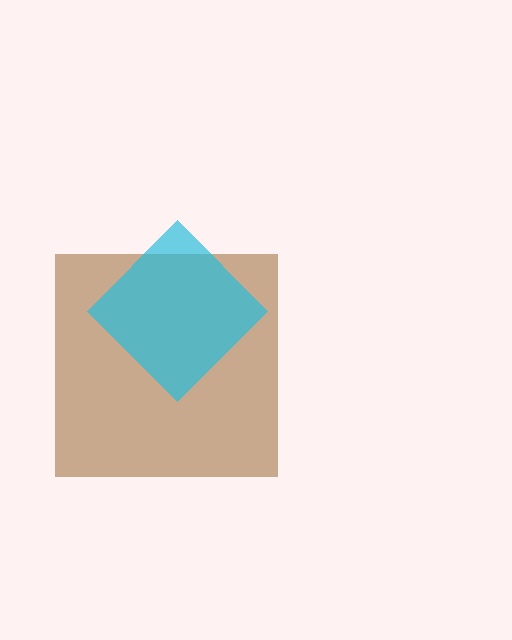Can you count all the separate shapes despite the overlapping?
Yes, there are 2 separate shapes.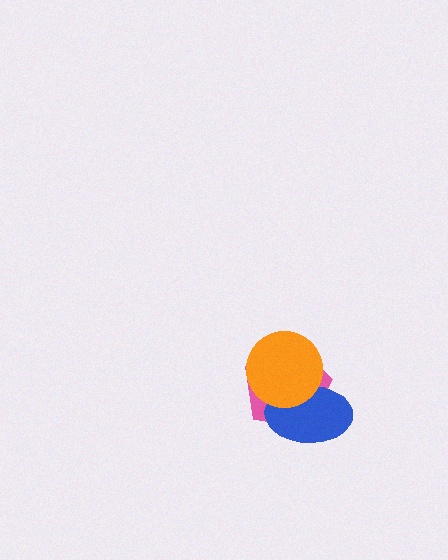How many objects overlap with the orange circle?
2 objects overlap with the orange circle.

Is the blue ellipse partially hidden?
Yes, it is partially covered by another shape.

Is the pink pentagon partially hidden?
Yes, it is partially covered by another shape.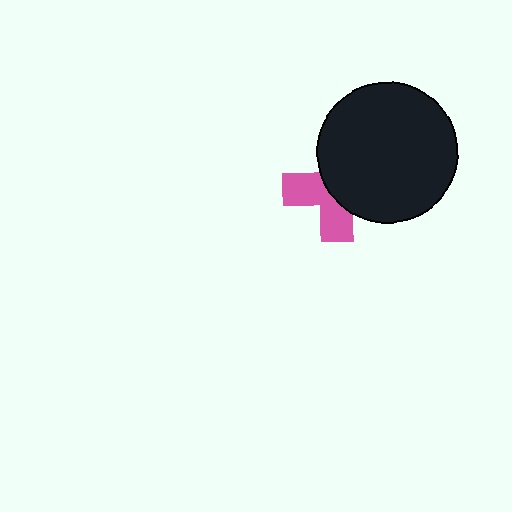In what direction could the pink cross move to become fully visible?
The pink cross could move left. That would shift it out from behind the black circle entirely.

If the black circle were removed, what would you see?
You would see the complete pink cross.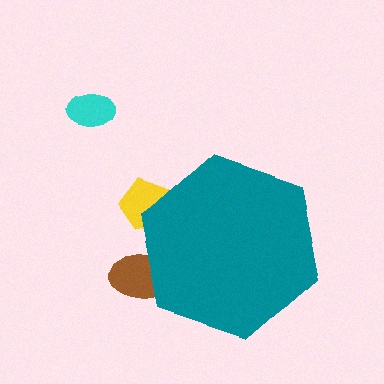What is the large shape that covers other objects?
A teal hexagon.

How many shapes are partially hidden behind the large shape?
2 shapes are partially hidden.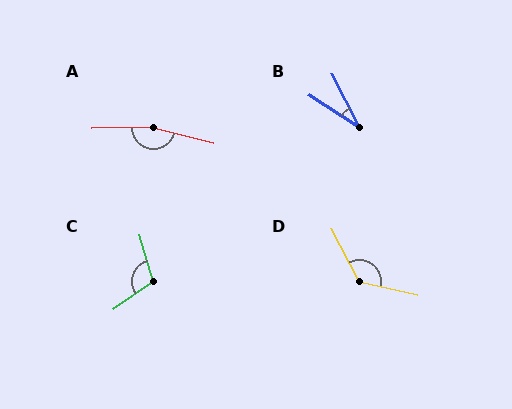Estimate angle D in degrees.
Approximately 130 degrees.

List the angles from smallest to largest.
B (31°), C (108°), D (130°), A (165°).